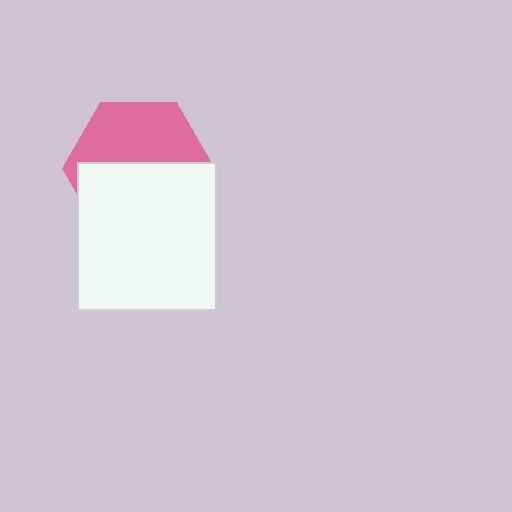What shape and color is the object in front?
The object in front is a white rectangle.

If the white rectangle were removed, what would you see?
You would see the complete pink hexagon.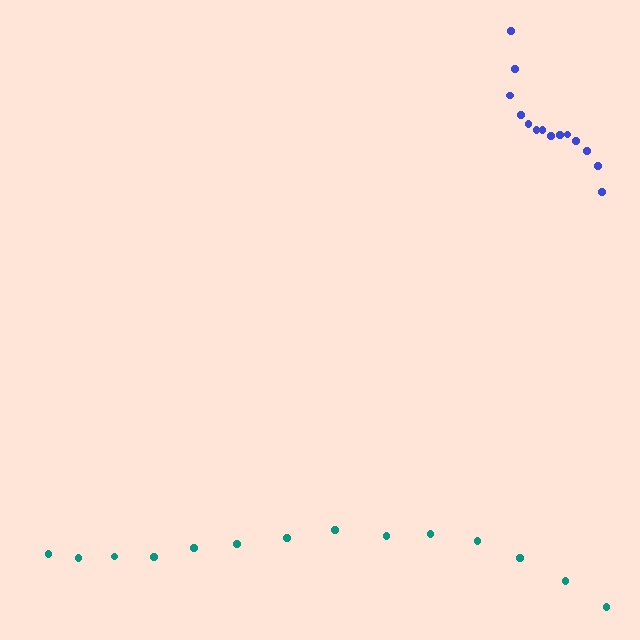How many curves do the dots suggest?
There are 2 distinct paths.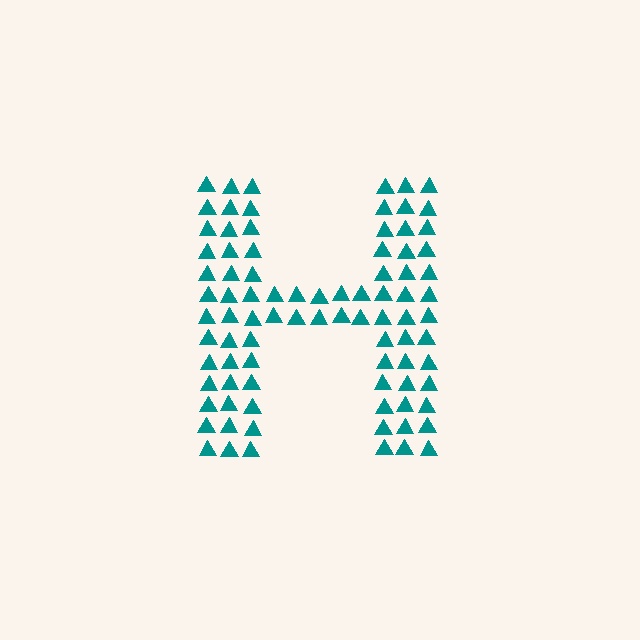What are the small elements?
The small elements are triangles.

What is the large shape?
The large shape is the letter H.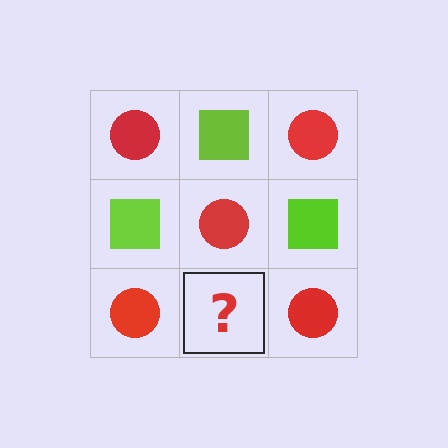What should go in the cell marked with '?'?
The missing cell should contain a lime square.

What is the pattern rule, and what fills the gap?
The rule is that it alternates red circle and lime square in a checkerboard pattern. The gap should be filled with a lime square.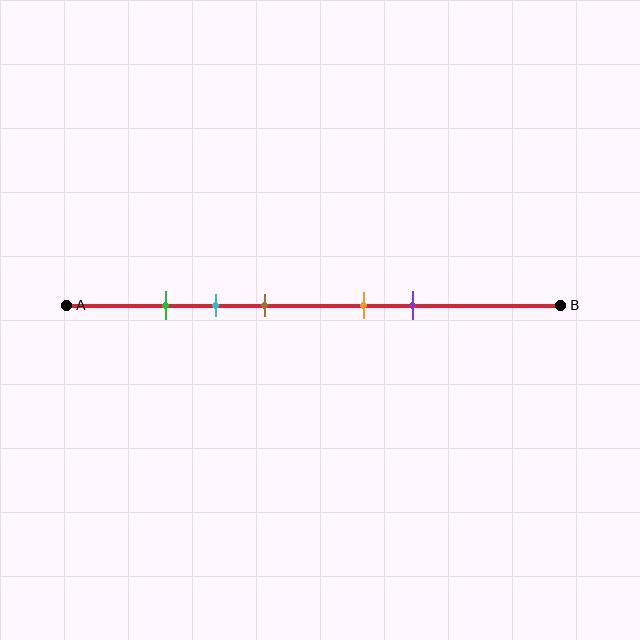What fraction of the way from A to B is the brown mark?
The brown mark is approximately 40% (0.4) of the way from A to B.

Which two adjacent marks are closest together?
The green and cyan marks are the closest adjacent pair.